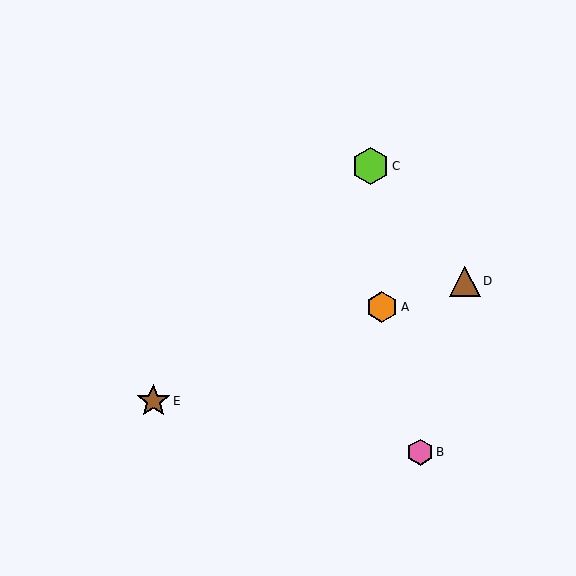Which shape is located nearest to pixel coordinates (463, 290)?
The brown triangle (labeled D) at (465, 281) is nearest to that location.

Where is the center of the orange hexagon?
The center of the orange hexagon is at (382, 307).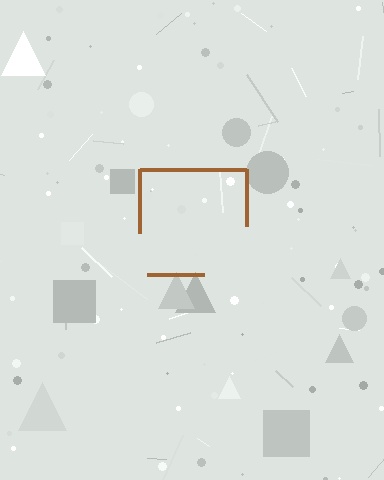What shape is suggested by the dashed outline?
The dashed outline suggests a square.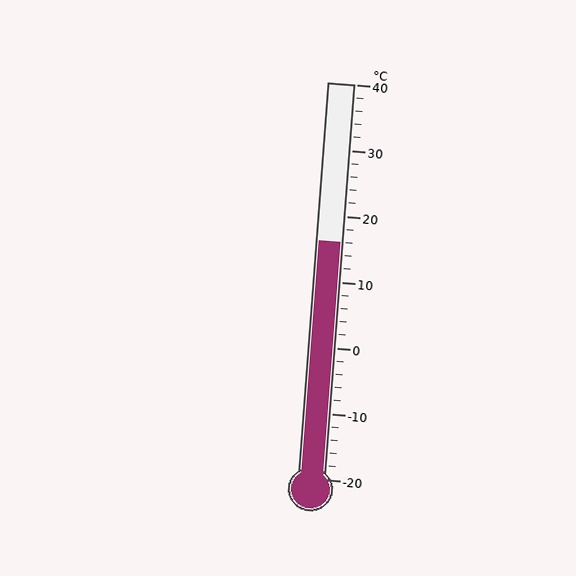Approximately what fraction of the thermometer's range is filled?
The thermometer is filled to approximately 60% of its range.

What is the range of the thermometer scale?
The thermometer scale ranges from -20°C to 40°C.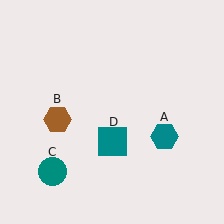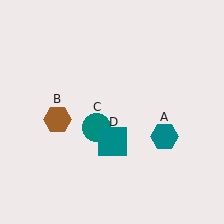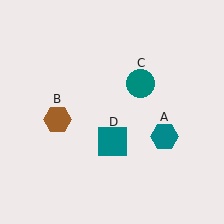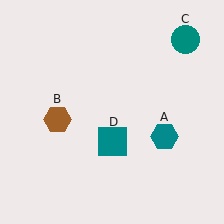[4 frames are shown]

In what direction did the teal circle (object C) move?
The teal circle (object C) moved up and to the right.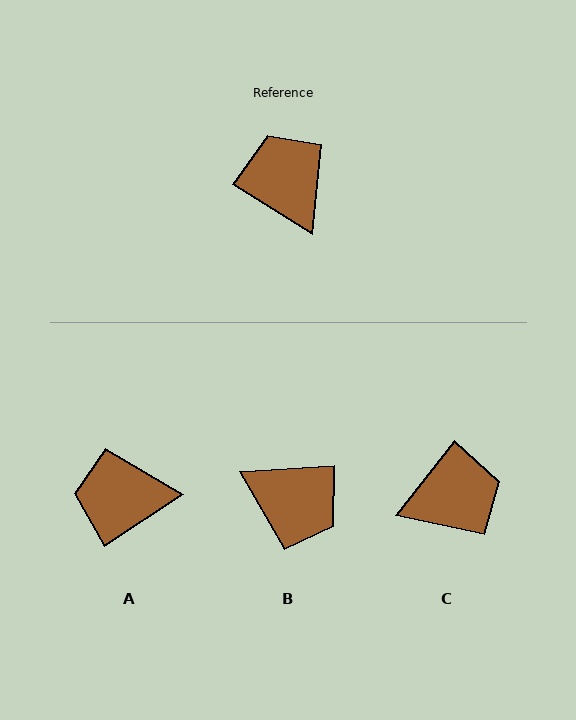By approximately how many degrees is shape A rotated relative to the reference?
Approximately 65 degrees counter-clockwise.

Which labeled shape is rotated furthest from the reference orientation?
B, about 145 degrees away.